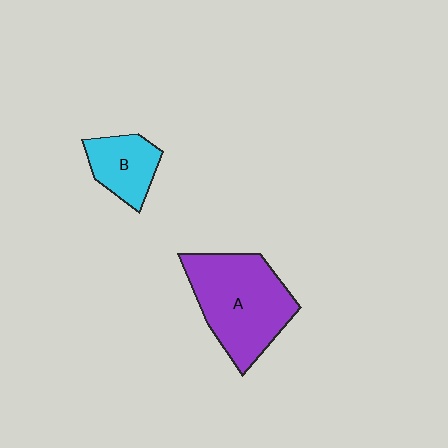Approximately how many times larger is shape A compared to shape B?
Approximately 2.2 times.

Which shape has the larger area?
Shape A (purple).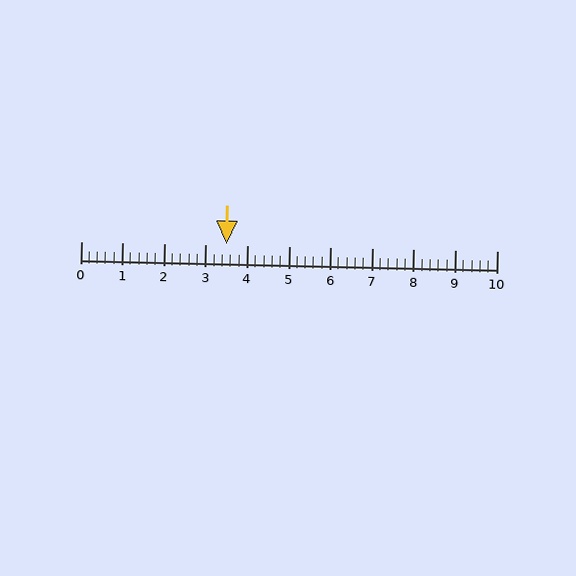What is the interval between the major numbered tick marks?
The major tick marks are spaced 1 units apart.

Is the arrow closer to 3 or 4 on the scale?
The arrow is closer to 4.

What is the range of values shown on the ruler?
The ruler shows values from 0 to 10.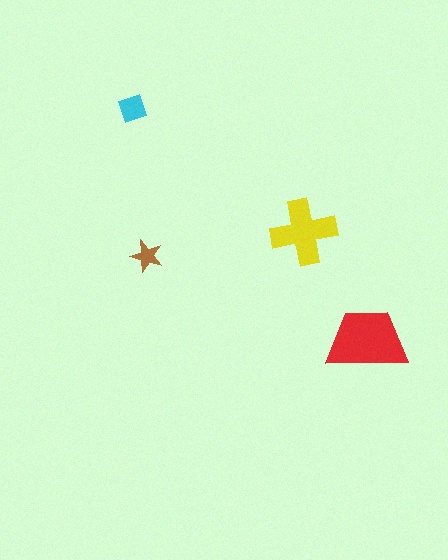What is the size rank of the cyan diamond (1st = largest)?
3rd.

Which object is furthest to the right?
The red trapezoid is rightmost.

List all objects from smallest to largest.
The brown star, the cyan diamond, the yellow cross, the red trapezoid.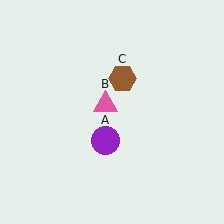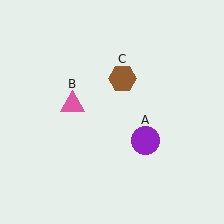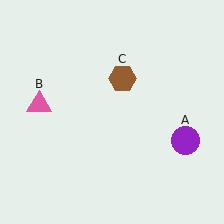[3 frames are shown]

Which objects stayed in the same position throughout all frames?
Brown hexagon (object C) remained stationary.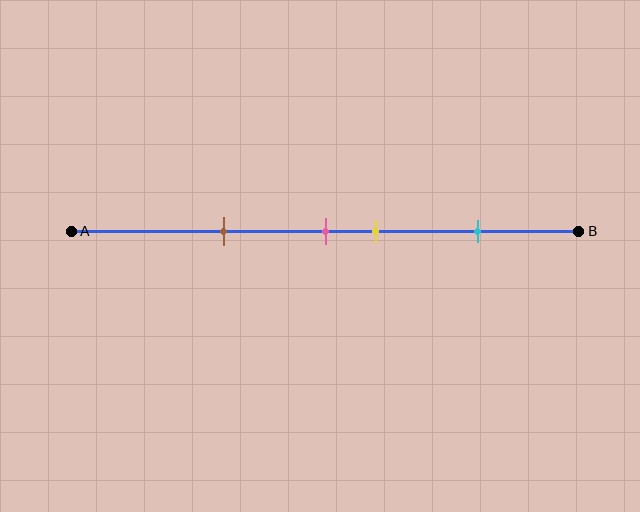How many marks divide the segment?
There are 4 marks dividing the segment.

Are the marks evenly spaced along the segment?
No, the marks are not evenly spaced.